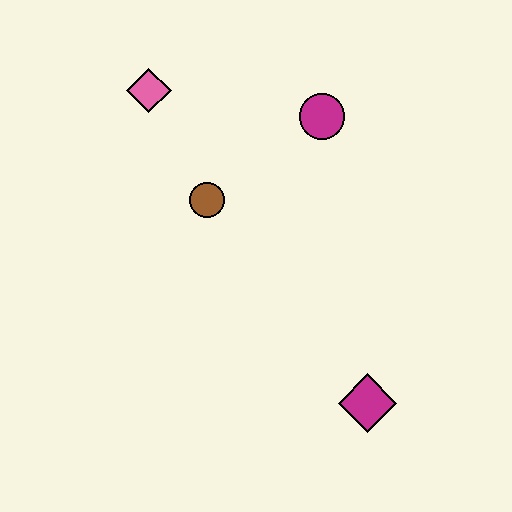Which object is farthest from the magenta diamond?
The pink diamond is farthest from the magenta diamond.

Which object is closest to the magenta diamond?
The brown circle is closest to the magenta diamond.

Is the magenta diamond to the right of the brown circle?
Yes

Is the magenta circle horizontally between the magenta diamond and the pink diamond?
Yes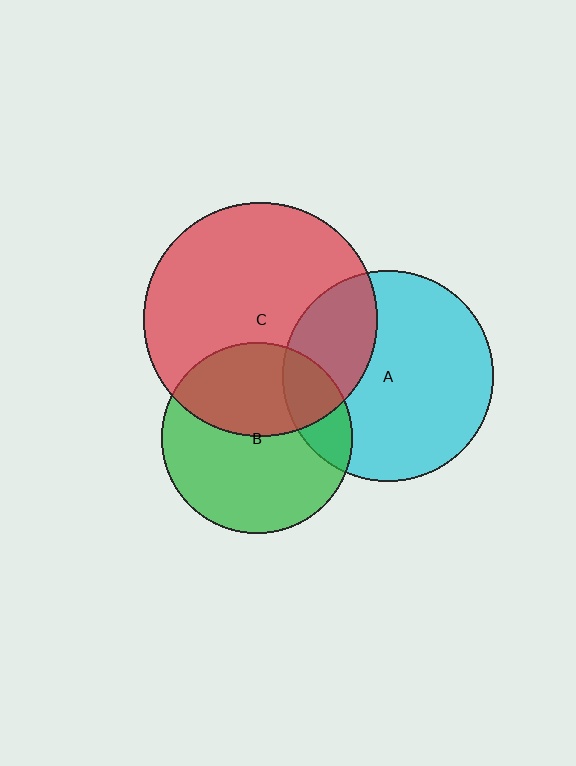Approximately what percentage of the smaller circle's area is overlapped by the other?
Approximately 30%.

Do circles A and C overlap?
Yes.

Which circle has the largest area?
Circle C (red).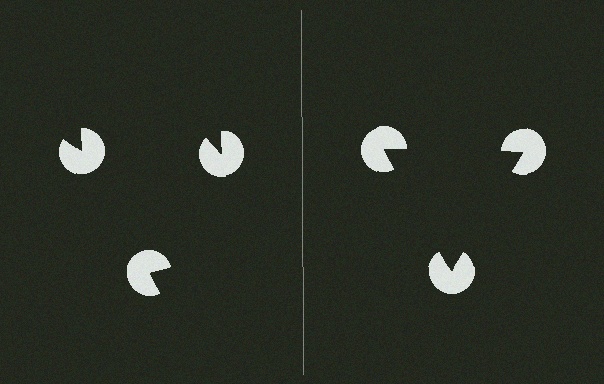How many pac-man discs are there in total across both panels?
6 — 3 on each side.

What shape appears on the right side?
An illusory triangle.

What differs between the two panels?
The pac-man discs are positioned identically on both sides; only the wedge orientations differ. On the right they align to a triangle; on the left they are misaligned.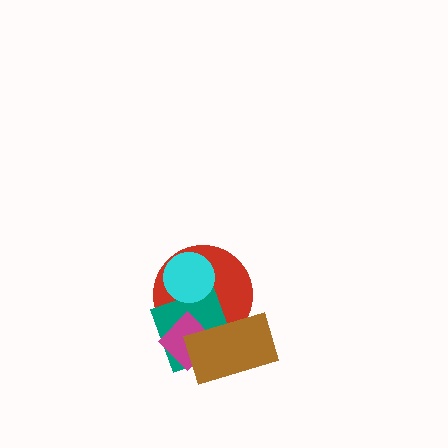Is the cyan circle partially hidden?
No, no other shape covers it.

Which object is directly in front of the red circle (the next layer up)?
The teal square is directly in front of the red circle.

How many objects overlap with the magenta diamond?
3 objects overlap with the magenta diamond.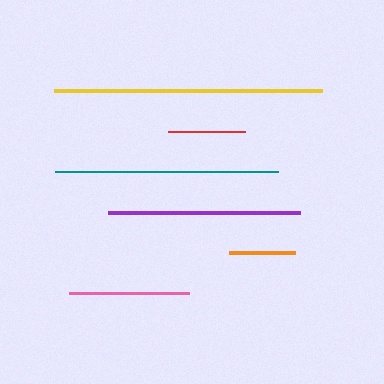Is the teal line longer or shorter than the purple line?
The teal line is longer than the purple line.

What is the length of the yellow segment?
The yellow segment is approximately 268 pixels long.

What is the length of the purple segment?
The purple segment is approximately 192 pixels long.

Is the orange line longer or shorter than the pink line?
The pink line is longer than the orange line.